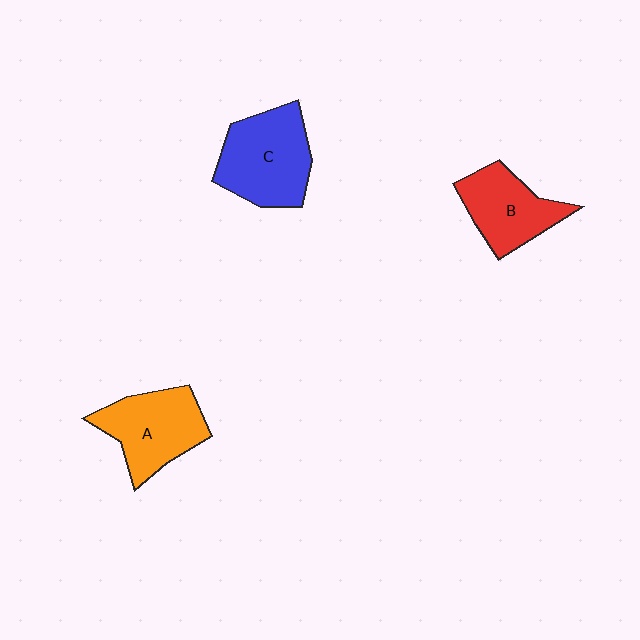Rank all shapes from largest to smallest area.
From largest to smallest: C (blue), A (orange), B (red).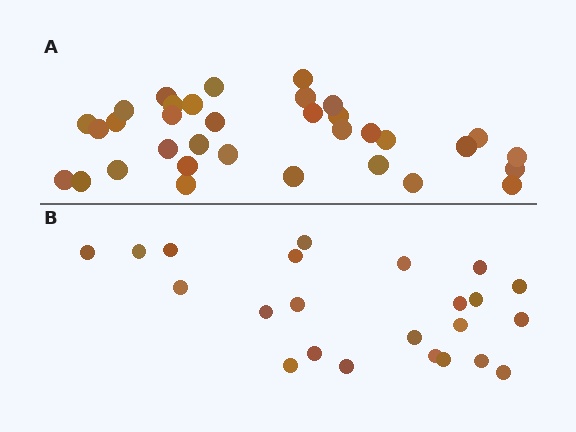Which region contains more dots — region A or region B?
Region A (the top region) has more dots.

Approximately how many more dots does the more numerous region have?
Region A has roughly 12 or so more dots than region B.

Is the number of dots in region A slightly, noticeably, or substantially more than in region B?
Region A has substantially more. The ratio is roughly 1.5 to 1.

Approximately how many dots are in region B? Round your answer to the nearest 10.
About 20 dots. (The exact count is 23, which rounds to 20.)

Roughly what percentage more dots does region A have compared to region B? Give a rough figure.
About 50% more.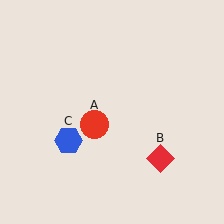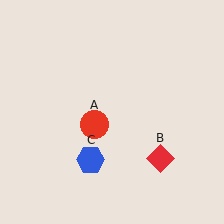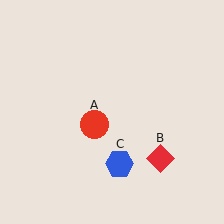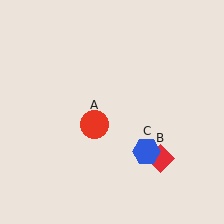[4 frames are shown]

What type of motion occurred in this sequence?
The blue hexagon (object C) rotated counterclockwise around the center of the scene.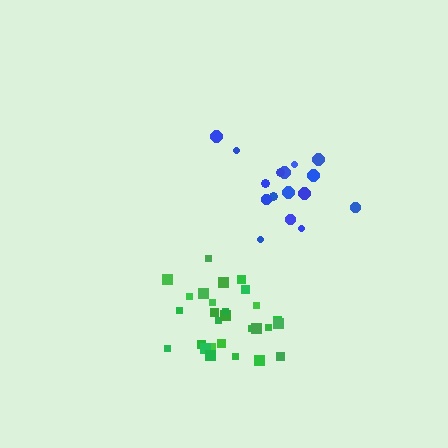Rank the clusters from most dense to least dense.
green, blue.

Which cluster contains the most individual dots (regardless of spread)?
Green (28).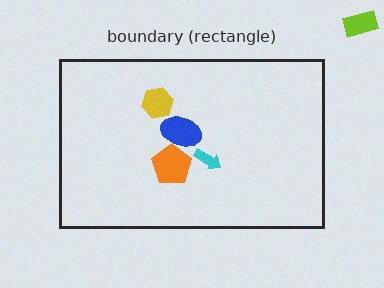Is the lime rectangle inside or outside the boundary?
Outside.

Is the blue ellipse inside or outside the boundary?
Inside.